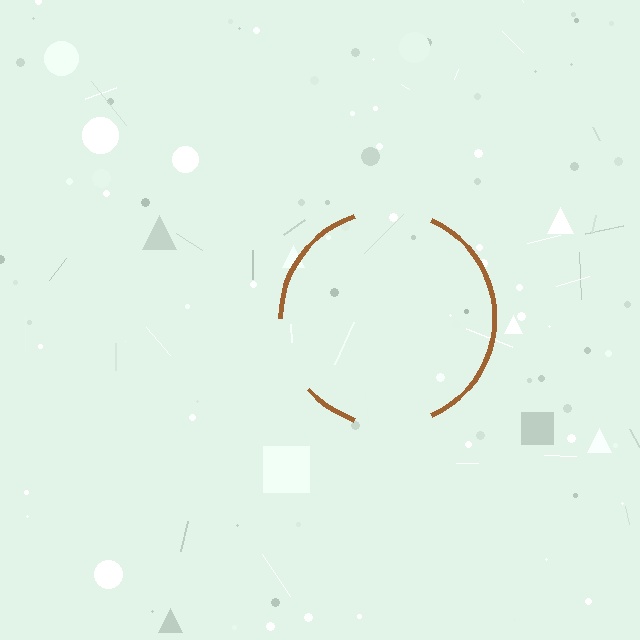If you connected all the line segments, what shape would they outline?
They would outline a circle.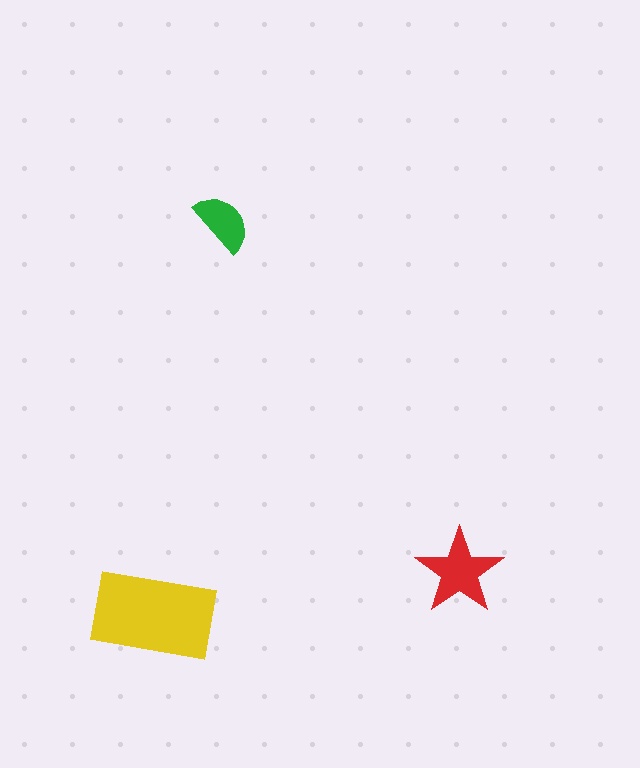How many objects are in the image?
There are 3 objects in the image.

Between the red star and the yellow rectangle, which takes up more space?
The yellow rectangle.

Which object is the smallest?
The green semicircle.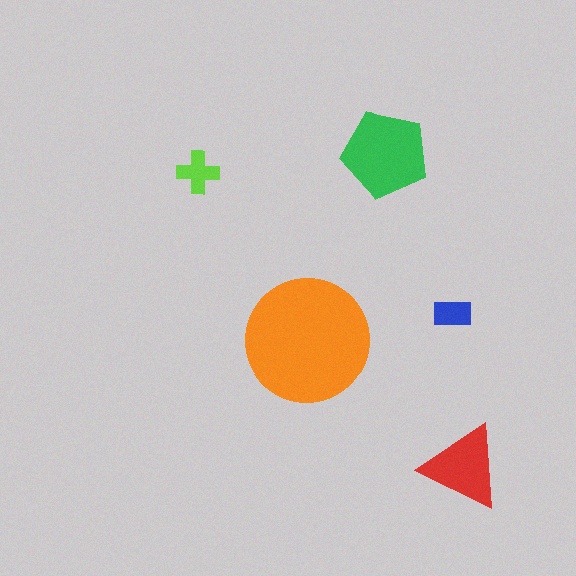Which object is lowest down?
The red triangle is bottommost.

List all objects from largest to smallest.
The orange circle, the green pentagon, the red triangle, the lime cross, the blue rectangle.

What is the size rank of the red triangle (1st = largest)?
3rd.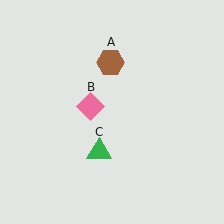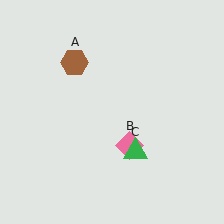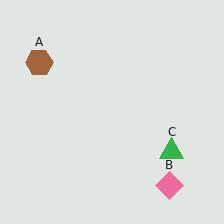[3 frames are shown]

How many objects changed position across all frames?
3 objects changed position: brown hexagon (object A), pink diamond (object B), green triangle (object C).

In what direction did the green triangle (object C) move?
The green triangle (object C) moved right.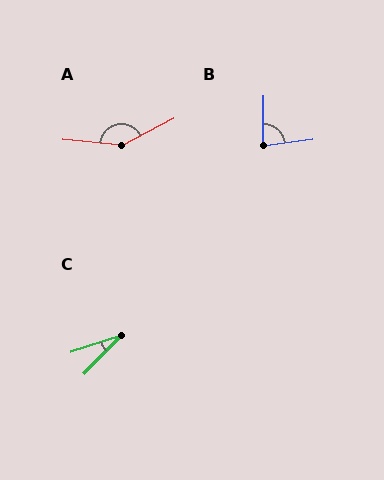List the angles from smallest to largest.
C (28°), B (81°), A (147°).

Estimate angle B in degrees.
Approximately 81 degrees.